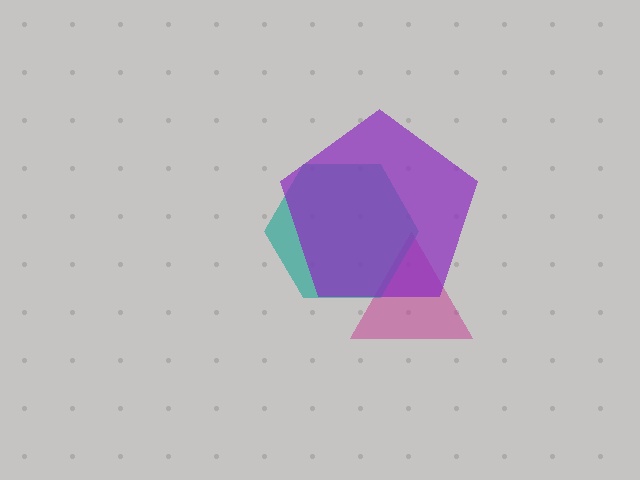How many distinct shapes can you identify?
There are 3 distinct shapes: a magenta triangle, a teal hexagon, a purple pentagon.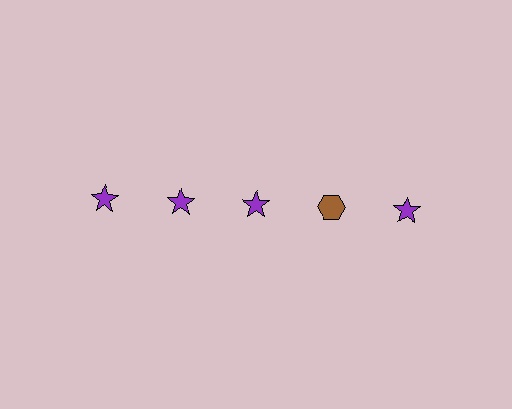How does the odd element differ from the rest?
It differs in both color (brown instead of purple) and shape (hexagon instead of star).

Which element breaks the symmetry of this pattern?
The brown hexagon in the top row, second from right column breaks the symmetry. All other shapes are purple stars.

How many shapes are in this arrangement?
There are 5 shapes arranged in a grid pattern.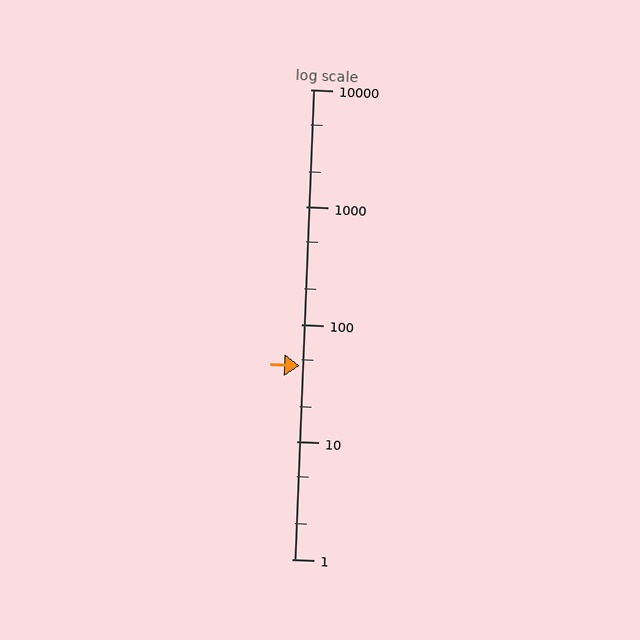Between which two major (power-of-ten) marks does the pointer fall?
The pointer is between 10 and 100.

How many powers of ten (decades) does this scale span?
The scale spans 4 decades, from 1 to 10000.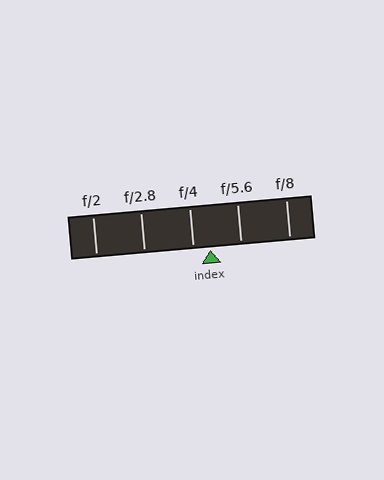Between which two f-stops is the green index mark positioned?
The index mark is between f/4 and f/5.6.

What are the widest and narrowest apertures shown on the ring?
The widest aperture shown is f/2 and the narrowest is f/8.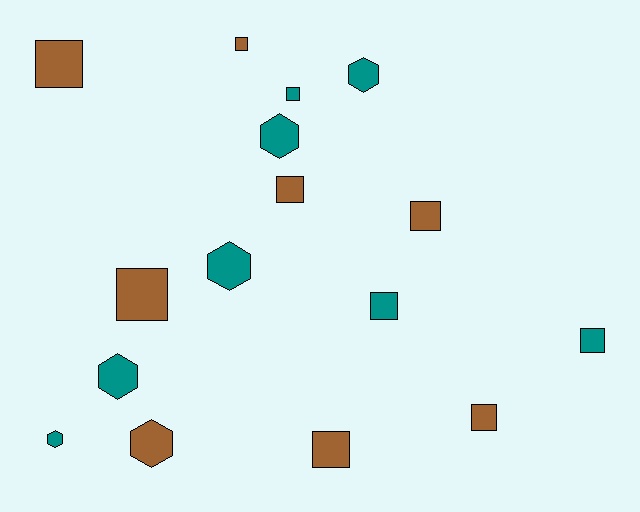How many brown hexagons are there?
There is 1 brown hexagon.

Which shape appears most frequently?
Square, with 10 objects.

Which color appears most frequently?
Teal, with 8 objects.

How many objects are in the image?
There are 16 objects.